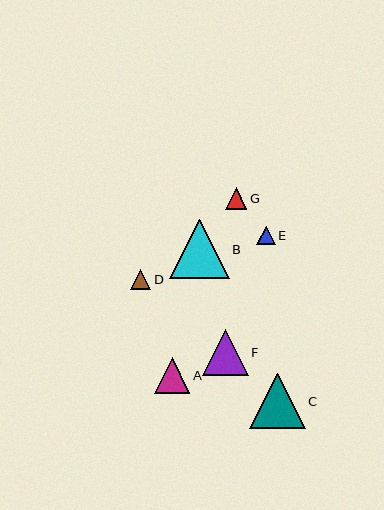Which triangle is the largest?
Triangle B is the largest with a size of approximately 60 pixels.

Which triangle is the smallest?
Triangle E is the smallest with a size of approximately 18 pixels.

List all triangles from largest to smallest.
From largest to smallest: B, C, F, A, G, D, E.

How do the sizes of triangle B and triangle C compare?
Triangle B and triangle C are approximately the same size.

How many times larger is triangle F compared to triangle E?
Triangle F is approximately 2.5 times the size of triangle E.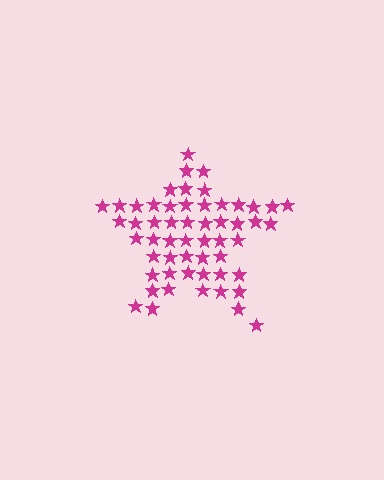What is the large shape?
The large shape is a star.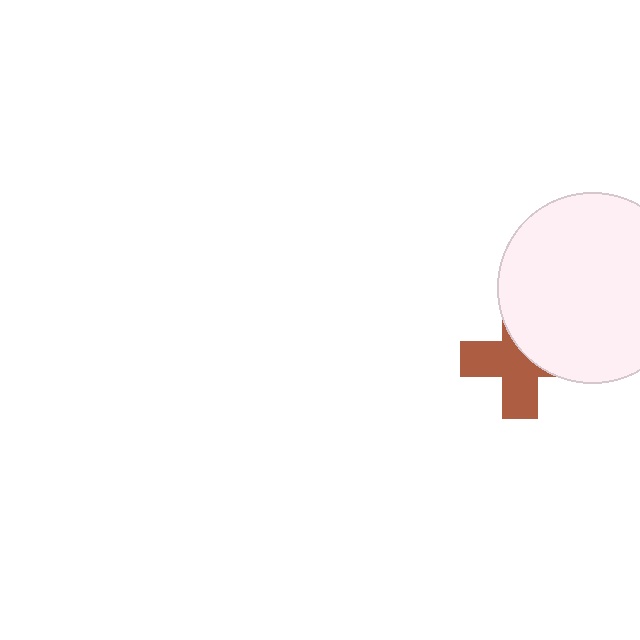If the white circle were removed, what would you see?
You would see the complete brown cross.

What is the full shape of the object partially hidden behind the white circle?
The partially hidden object is a brown cross.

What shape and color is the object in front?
The object in front is a white circle.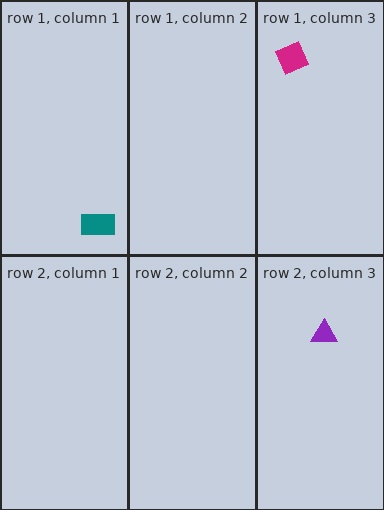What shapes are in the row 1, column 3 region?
The magenta diamond.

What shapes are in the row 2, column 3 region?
The purple triangle.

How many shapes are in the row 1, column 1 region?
1.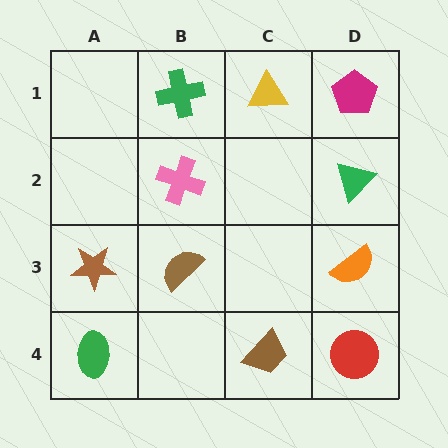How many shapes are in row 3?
3 shapes.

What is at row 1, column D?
A magenta pentagon.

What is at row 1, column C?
A yellow triangle.